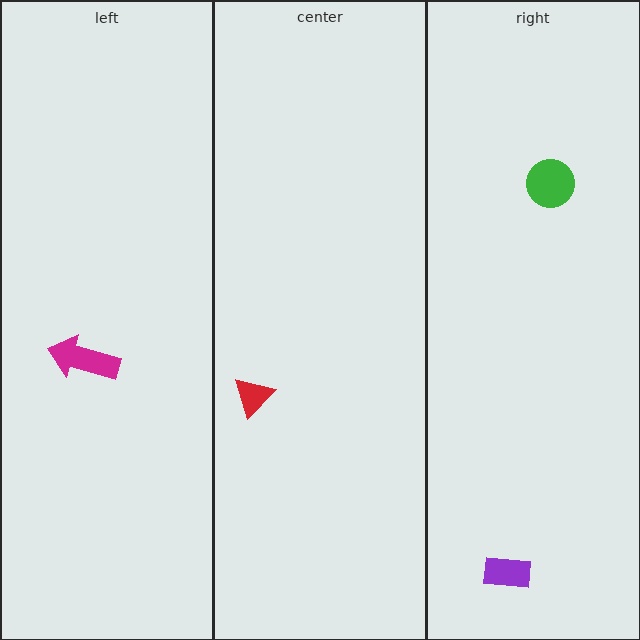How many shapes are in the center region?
1.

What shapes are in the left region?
The magenta arrow.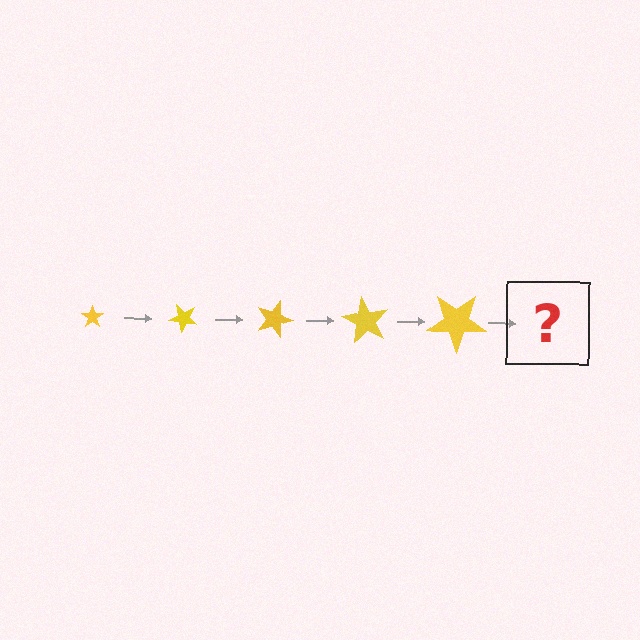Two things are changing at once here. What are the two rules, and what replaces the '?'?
The two rules are that the star grows larger each step and it rotates 45 degrees each step. The '?' should be a star, larger than the previous one and rotated 225 degrees from the start.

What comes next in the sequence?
The next element should be a star, larger than the previous one and rotated 225 degrees from the start.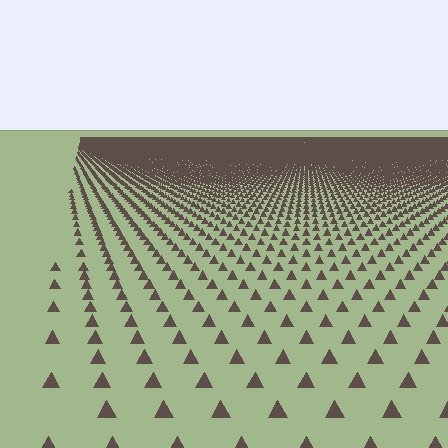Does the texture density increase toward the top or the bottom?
Density increases toward the top.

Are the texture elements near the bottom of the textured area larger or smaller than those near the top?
Larger. Near the bottom, elements are closer to the viewer and appear at a bigger on-screen size.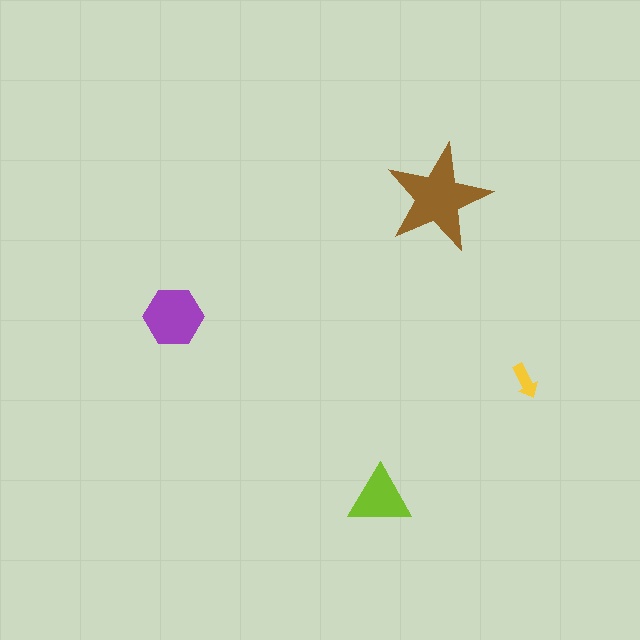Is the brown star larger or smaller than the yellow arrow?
Larger.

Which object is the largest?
The brown star.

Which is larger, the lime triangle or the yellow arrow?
The lime triangle.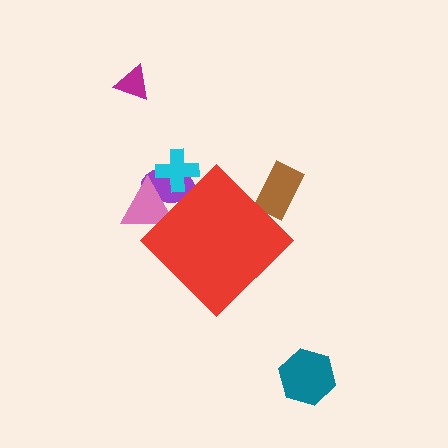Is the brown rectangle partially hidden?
Yes, the brown rectangle is partially hidden behind the red diamond.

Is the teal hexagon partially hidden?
No, the teal hexagon is fully visible.